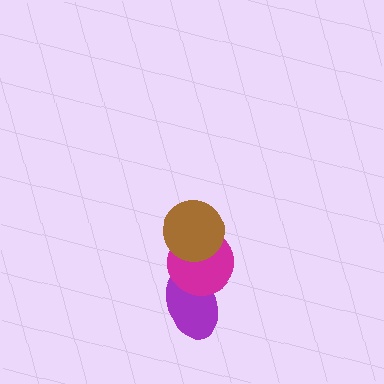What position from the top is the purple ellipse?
The purple ellipse is 3rd from the top.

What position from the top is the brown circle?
The brown circle is 1st from the top.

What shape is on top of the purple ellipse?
The magenta circle is on top of the purple ellipse.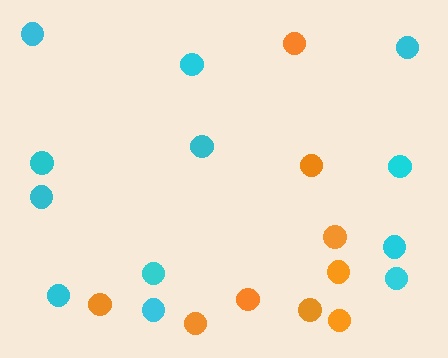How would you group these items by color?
There are 2 groups: one group of orange circles (9) and one group of cyan circles (12).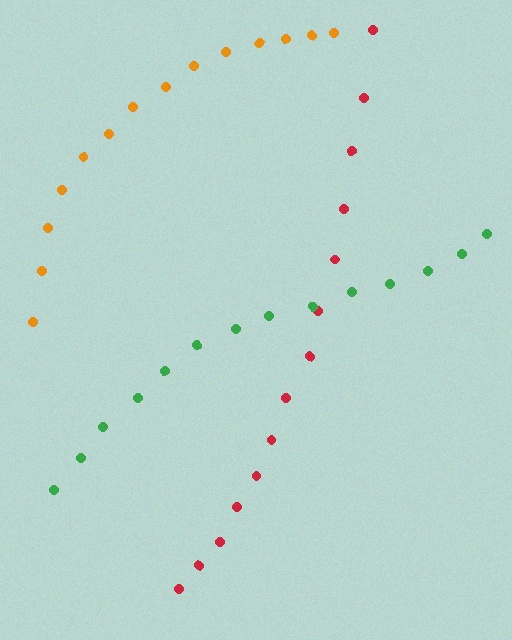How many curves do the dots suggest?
There are 3 distinct paths.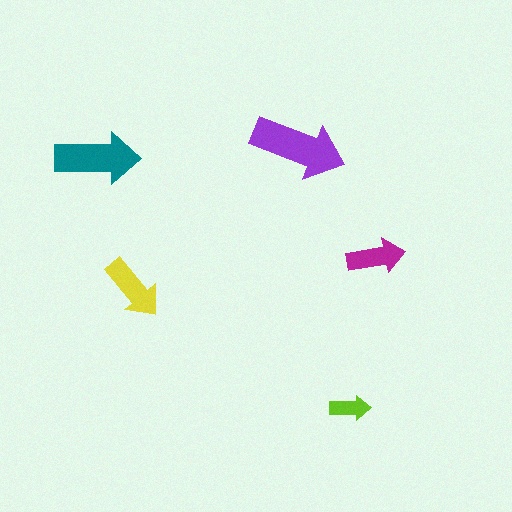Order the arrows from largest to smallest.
the purple one, the teal one, the yellow one, the magenta one, the lime one.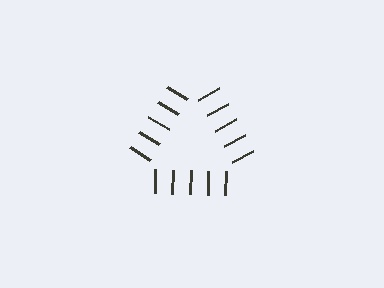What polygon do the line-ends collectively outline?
An illusory triangle — the line segments terminate on its edges but no continuous stroke is drawn.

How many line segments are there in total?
15 — 5 along each of the 3 edges.